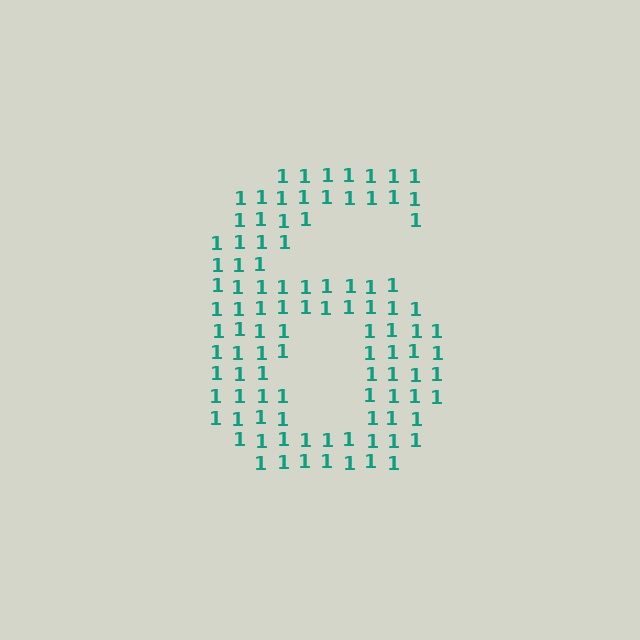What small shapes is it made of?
It is made of small digit 1's.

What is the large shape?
The large shape is the digit 6.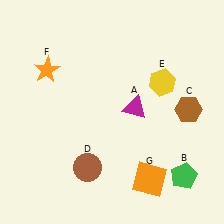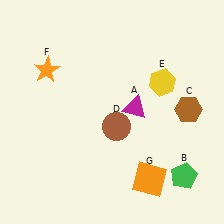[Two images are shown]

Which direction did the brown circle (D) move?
The brown circle (D) moved up.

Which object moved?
The brown circle (D) moved up.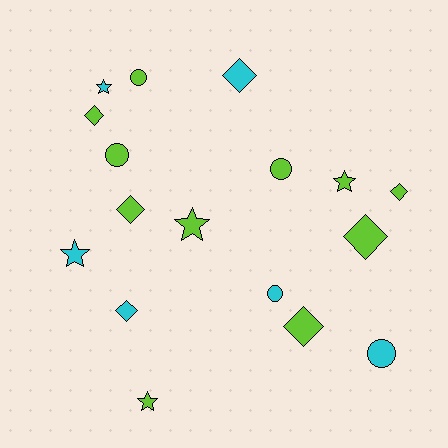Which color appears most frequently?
Lime, with 11 objects.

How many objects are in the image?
There are 17 objects.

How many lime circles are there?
There are 3 lime circles.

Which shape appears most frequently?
Diamond, with 7 objects.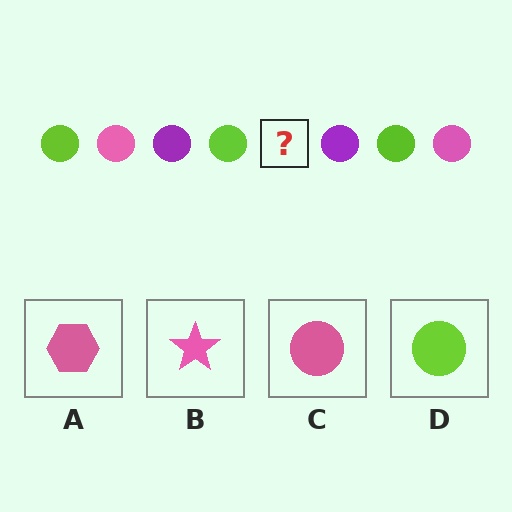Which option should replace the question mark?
Option C.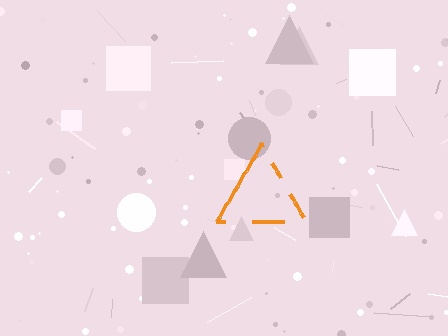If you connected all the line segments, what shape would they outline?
They would outline a triangle.